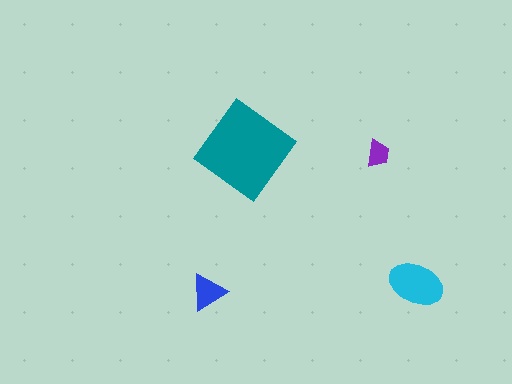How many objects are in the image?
There are 4 objects in the image.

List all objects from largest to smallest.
The teal diamond, the cyan ellipse, the blue triangle, the purple trapezoid.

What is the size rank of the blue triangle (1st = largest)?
3rd.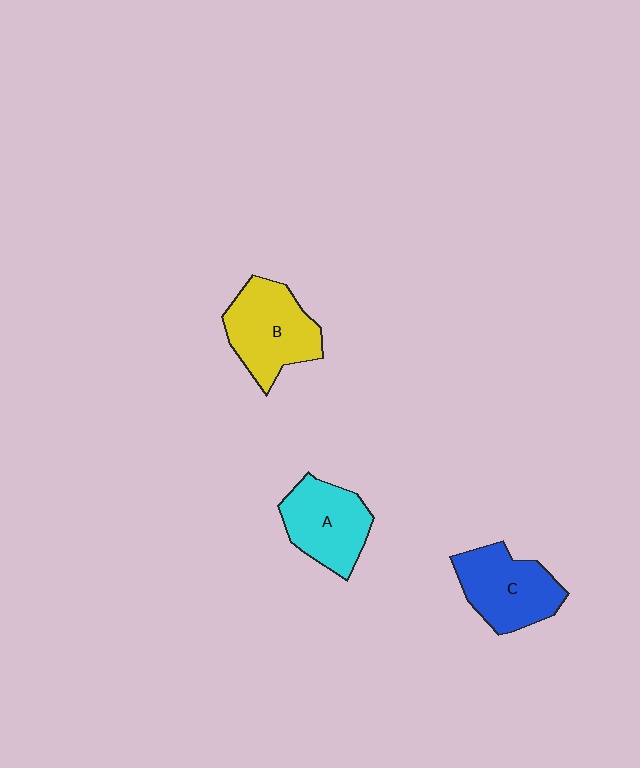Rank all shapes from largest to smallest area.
From largest to smallest: B (yellow), C (blue), A (cyan).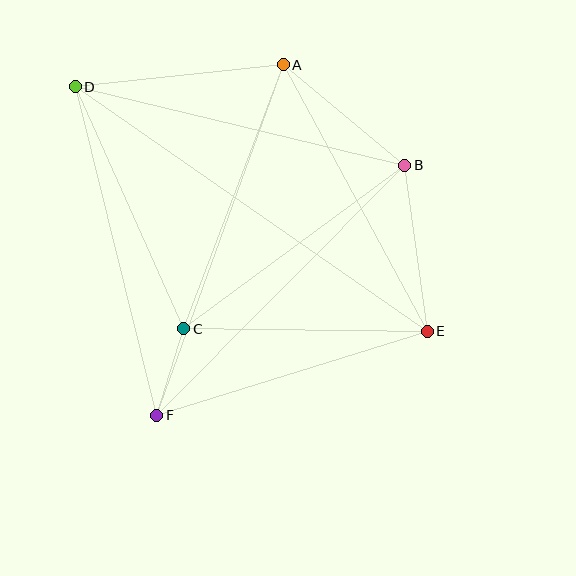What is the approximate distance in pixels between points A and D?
The distance between A and D is approximately 209 pixels.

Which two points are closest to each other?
Points C and F are closest to each other.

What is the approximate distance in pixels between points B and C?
The distance between B and C is approximately 275 pixels.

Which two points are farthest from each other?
Points D and E are farthest from each other.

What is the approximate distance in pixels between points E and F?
The distance between E and F is approximately 283 pixels.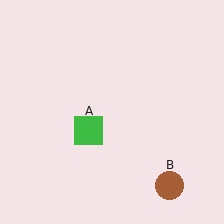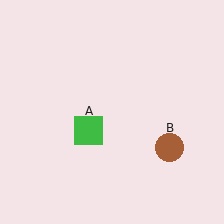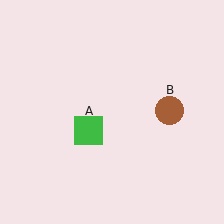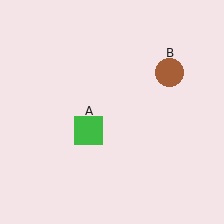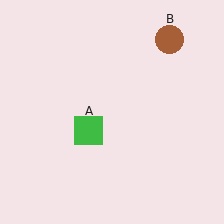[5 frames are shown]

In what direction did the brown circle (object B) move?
The brown circle (object B) moved up.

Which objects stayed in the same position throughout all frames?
Green square (object A) remained stationary.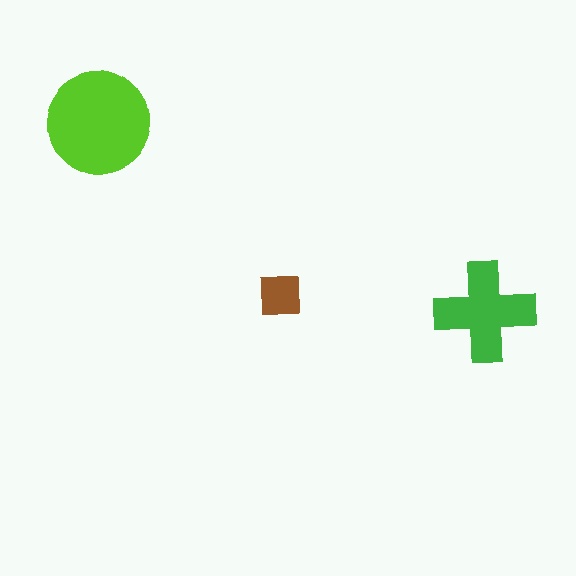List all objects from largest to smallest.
The lime circle, the green cross, the brown square.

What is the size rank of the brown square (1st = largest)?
3rd.